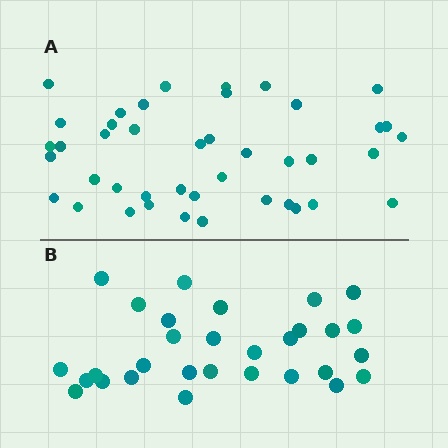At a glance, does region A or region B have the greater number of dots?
Region A (the top region) has more dots.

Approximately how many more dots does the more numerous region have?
Region A has roughly 12 or so more dots than region B.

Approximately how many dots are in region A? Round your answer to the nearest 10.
About 40 dots. (The exact count is 42, which rounds to 40.)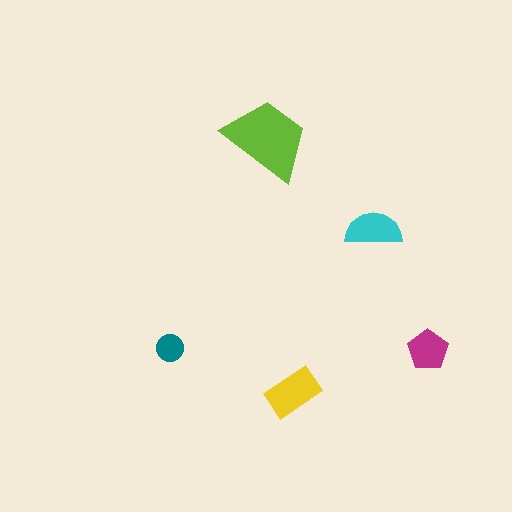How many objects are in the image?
There are 5 objects in the image.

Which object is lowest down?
The yellow rectangle is bottommost.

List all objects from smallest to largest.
The teal circle, the magenta pentagon, the cyan semicircle, the yellow rectangle, the lime trapezoid.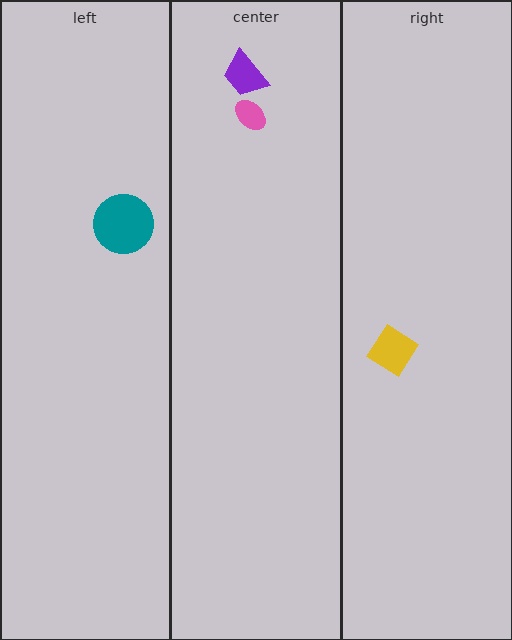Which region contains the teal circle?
The left region.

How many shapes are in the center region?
2.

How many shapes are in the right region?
1.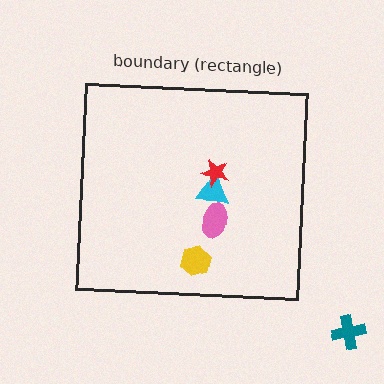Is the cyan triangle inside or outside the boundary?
Inside.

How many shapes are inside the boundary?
4 inside, 1 outside.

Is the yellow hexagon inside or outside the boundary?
Inside.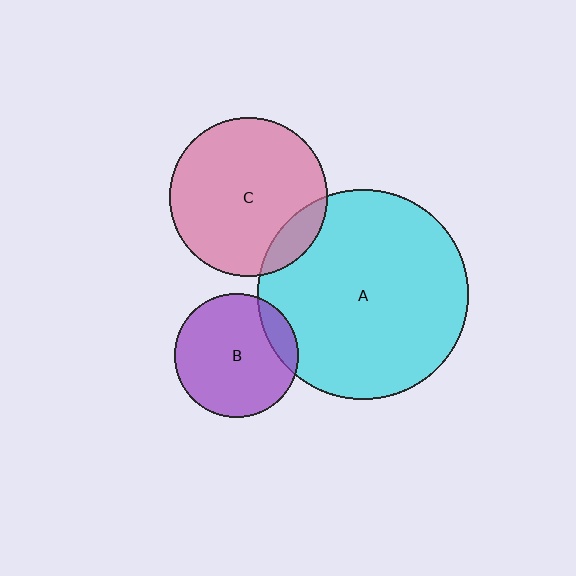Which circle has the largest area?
Circle A (cyan).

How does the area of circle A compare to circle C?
Approximately 1.8 times.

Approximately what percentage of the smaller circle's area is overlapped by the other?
Approximately 10%.